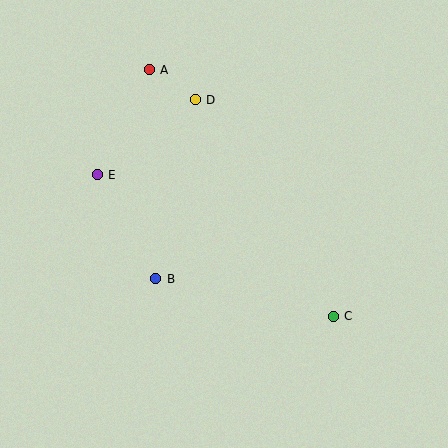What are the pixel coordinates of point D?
Point D is at (195, 100).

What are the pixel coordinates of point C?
Point C is at (333, 316).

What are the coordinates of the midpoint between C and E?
The midpoint between C and E is at (215, 245).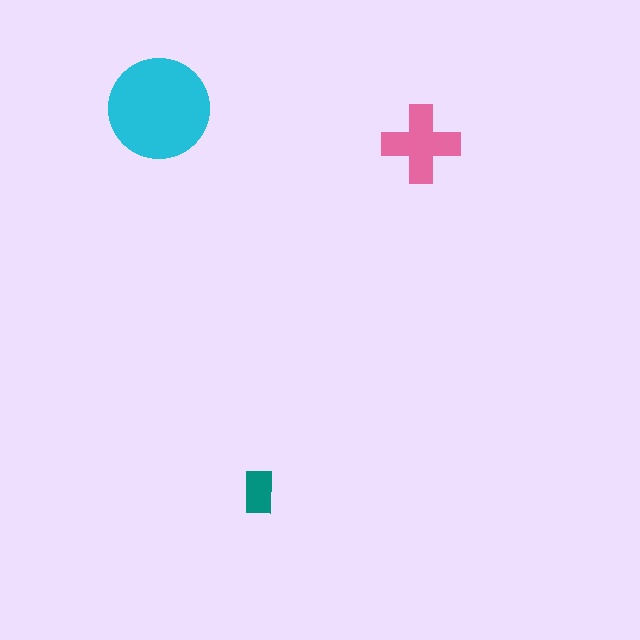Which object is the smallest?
The teal rectangle.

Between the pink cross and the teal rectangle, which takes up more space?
The pink cross.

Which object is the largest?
The cyan circle.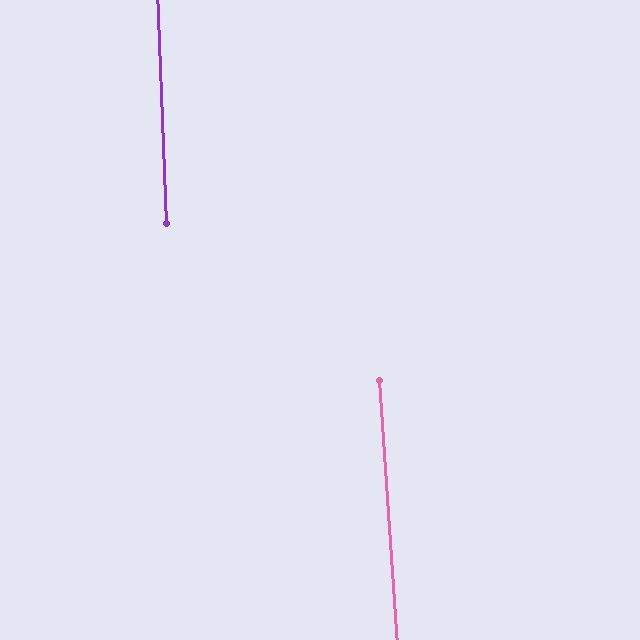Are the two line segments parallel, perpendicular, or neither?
Parallel — their directions differ by only 1.8°.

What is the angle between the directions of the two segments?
Approximately 2 degrees.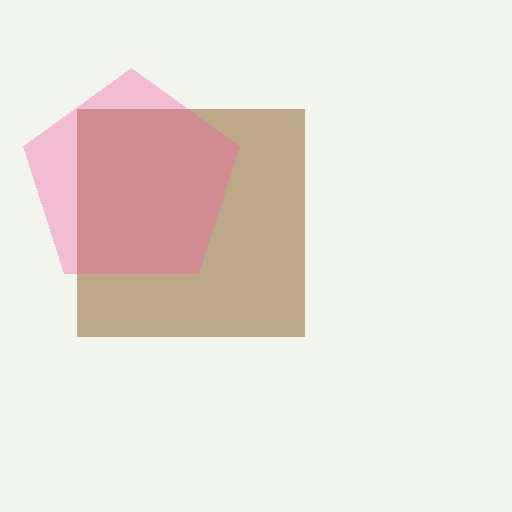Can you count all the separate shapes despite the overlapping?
Yes, there are 2 separate shapes.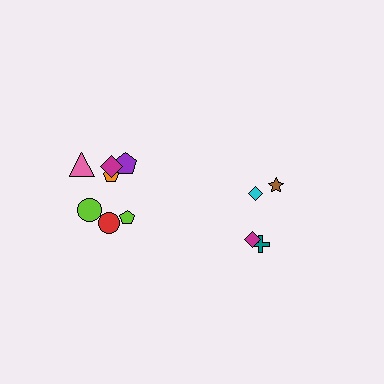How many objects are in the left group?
There are 7 objects.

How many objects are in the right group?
There are 4 objects.